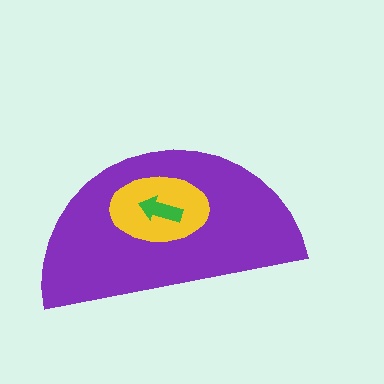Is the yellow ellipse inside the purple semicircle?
Yes.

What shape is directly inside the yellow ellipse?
The green arrow.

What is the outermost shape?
The purple semicircle.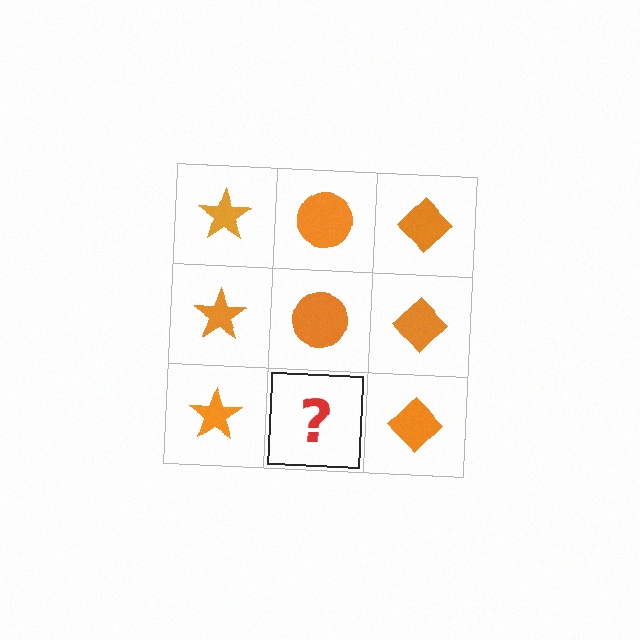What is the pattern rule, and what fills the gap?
The rule is that each column has a consistent shape. The gap should be filled with an orange circle.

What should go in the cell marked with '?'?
The missing cell should contain an orange circle.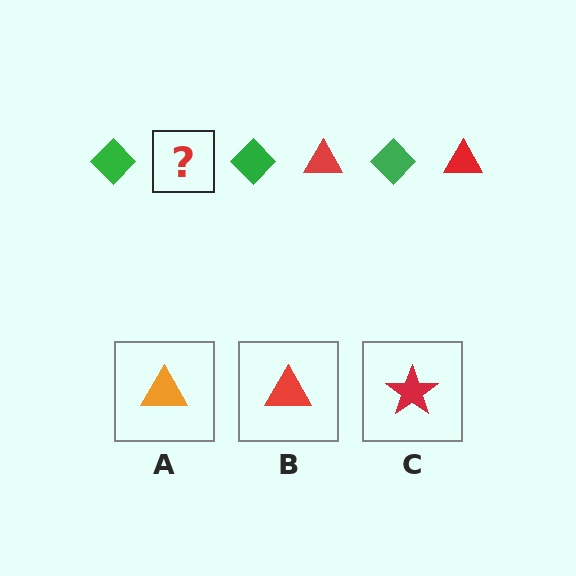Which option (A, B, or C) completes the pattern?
B.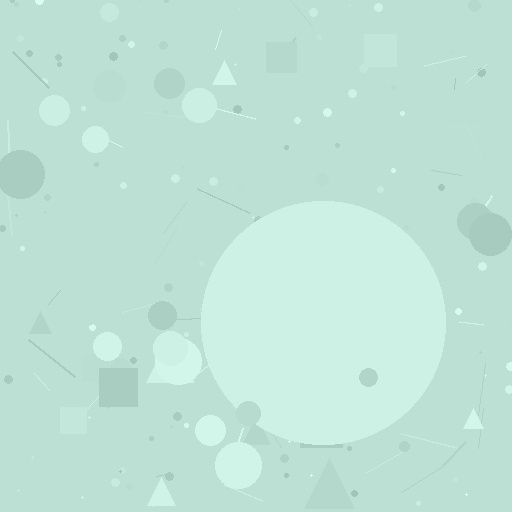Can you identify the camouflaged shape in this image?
The camouflaged shape is a circle.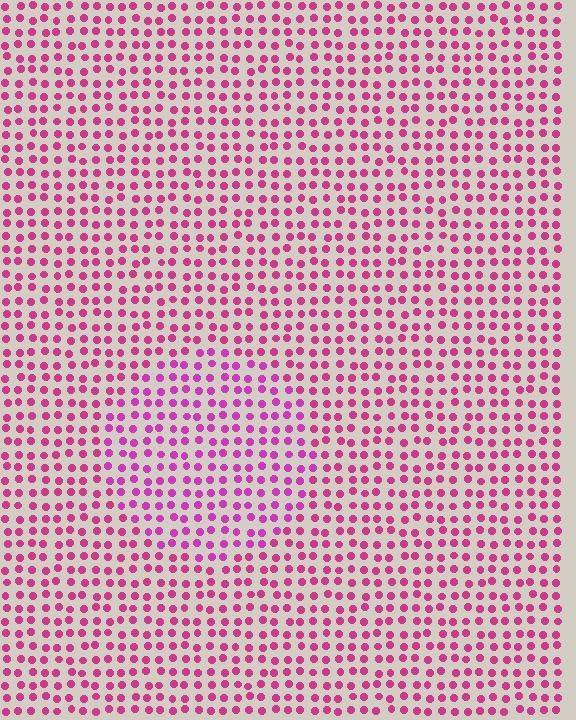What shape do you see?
I see a circle.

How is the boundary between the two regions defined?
The boundary is defined purely by a slight shift in hue (about 20 degrees). Spacing, size, and orientation are identical on both sides.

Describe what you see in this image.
The image is filled with small magenta elements in a uniform arrangement. A circle-shaped region is visible where the elements are tinted to a slightly different hue, forming a subtle color boundary.